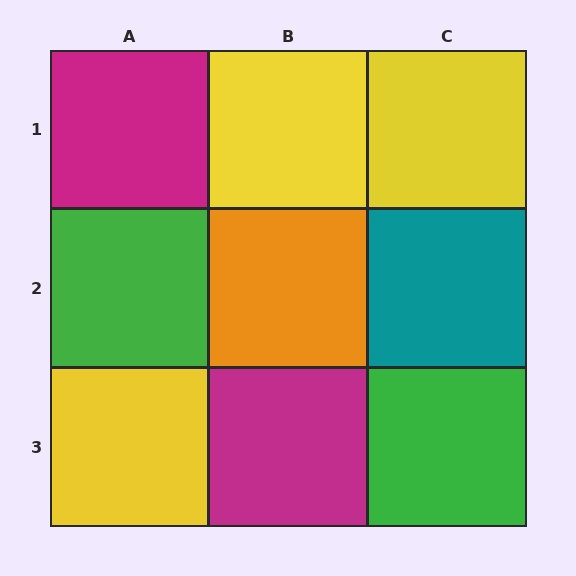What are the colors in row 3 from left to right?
Yellow, magenta, green.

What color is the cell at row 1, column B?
Yellow.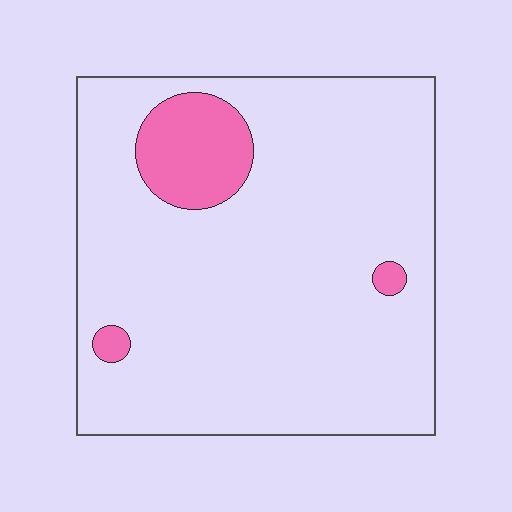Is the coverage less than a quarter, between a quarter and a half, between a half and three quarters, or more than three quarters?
Less than a quarter.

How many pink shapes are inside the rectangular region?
3.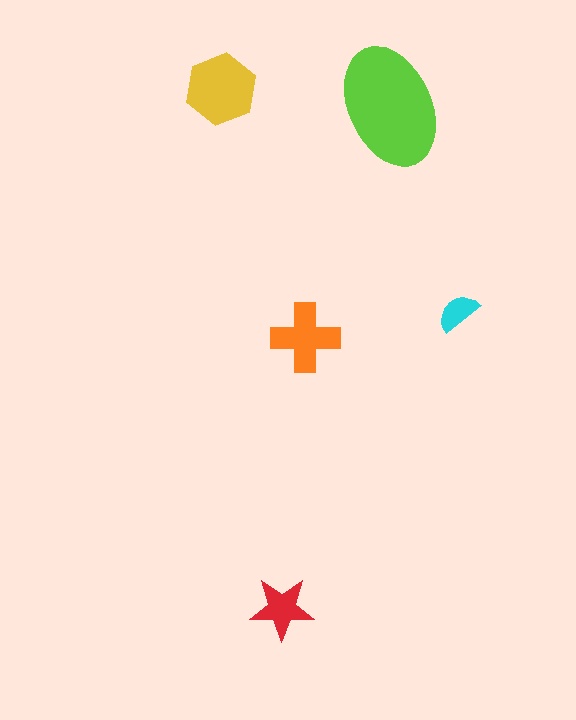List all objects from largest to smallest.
The lime ellipse, the yellow hexagon, the orange cross, the red star, the cyan semicircle.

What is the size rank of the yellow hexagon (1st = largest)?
2nd.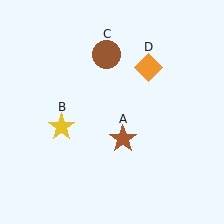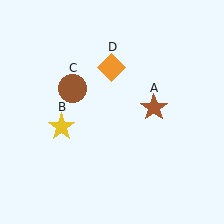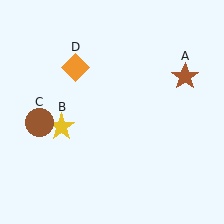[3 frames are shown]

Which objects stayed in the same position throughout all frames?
Yellow star (object B) remained stationary.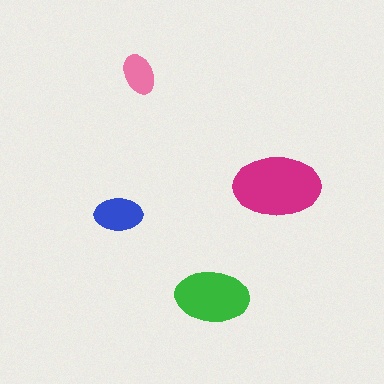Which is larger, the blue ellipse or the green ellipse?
The green one.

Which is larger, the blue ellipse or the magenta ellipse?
The magenta one.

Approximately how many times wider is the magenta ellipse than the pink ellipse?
About 2 times wider.